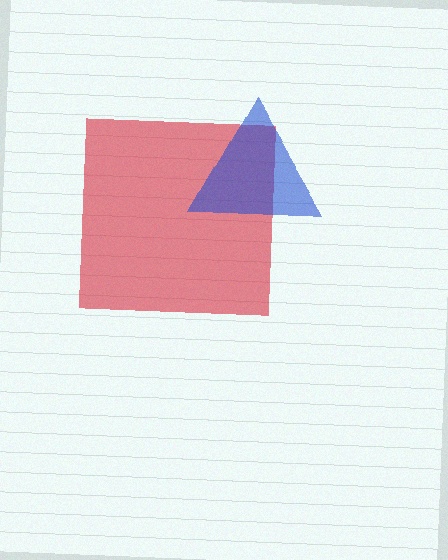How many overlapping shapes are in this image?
There are 2 overlapping shapes in the image.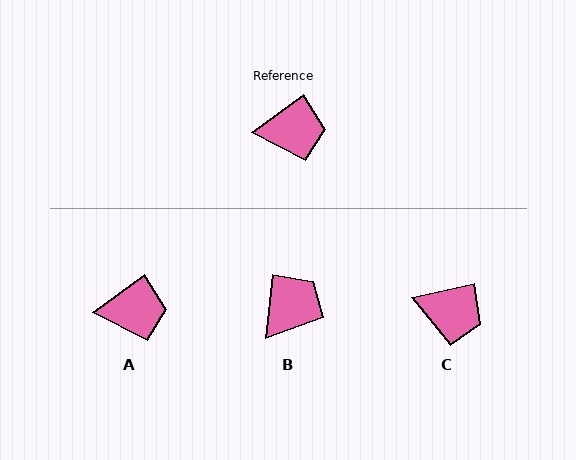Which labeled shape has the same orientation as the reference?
A.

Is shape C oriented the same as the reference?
No, it is off by about 24 degrees.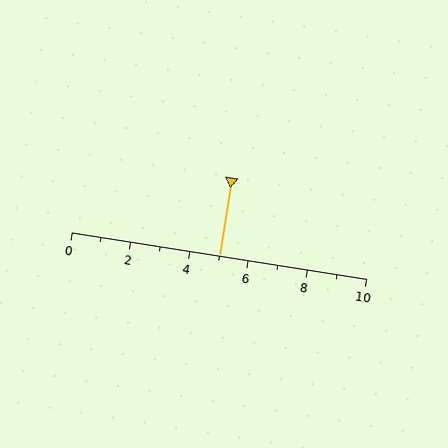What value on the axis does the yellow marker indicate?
The marker indicates approximately 5.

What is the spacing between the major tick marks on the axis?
The major ticks are spaced 2 apart.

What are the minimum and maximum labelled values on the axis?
The axis runs from 0 to 10.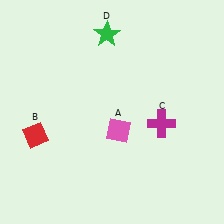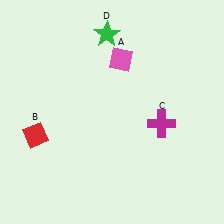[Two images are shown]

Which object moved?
The pink diamond (A) moved up.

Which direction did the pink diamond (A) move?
The pink diamond (A) moved up.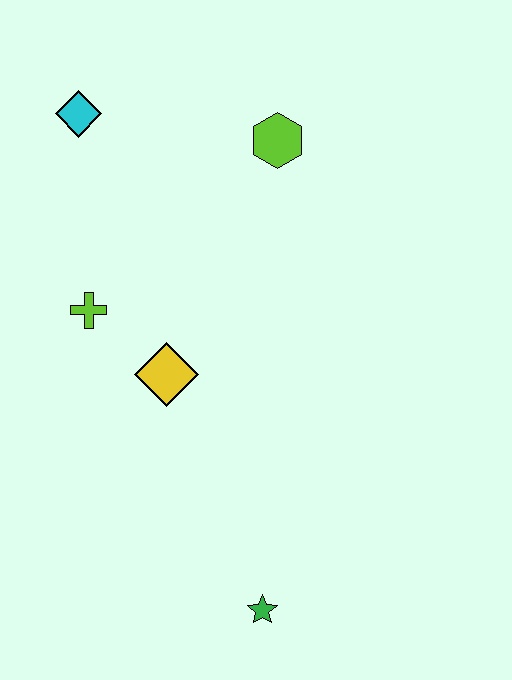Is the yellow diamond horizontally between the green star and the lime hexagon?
No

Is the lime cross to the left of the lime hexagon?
Yes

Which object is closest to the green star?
The yellow diamond is closest to the green star.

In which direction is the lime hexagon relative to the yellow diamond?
The lime hexagon is above the yellow diamond.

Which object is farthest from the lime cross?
The green star is farthest from the lime cross.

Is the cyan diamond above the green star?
Yes